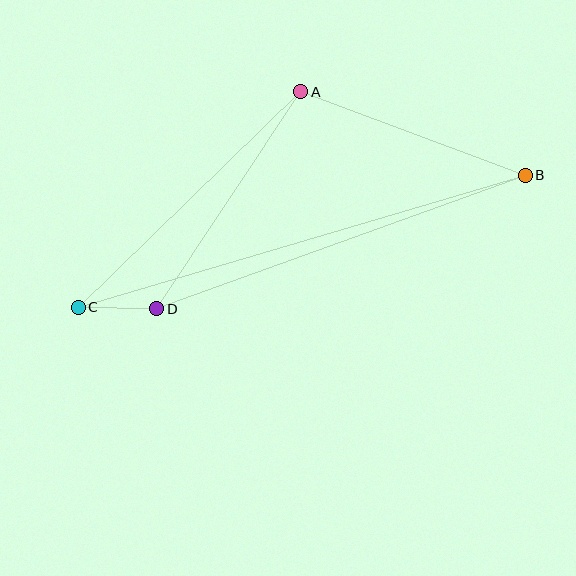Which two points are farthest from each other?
Points B and C are farthest from each other.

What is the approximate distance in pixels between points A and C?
The distance between A and C is approximately 310 pixels.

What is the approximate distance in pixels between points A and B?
The distance between A and B is approximately 240 pixels.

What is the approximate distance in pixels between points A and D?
The distance between A and D is approximately 261 pixels.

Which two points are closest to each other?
Points C and D are closest to each other.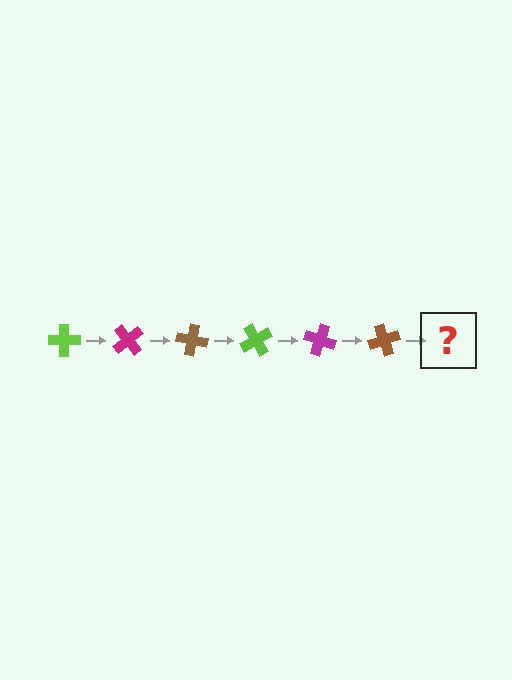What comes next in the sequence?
The next element should be a lime cross, rotated 300 degrees from the start.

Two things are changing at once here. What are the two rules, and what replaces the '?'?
The two rules are that it rotates 50 degrees each step and the color cycles through lime, magenta, and brown. The '?' should be a lime cross, rotated 300 degrees from the start.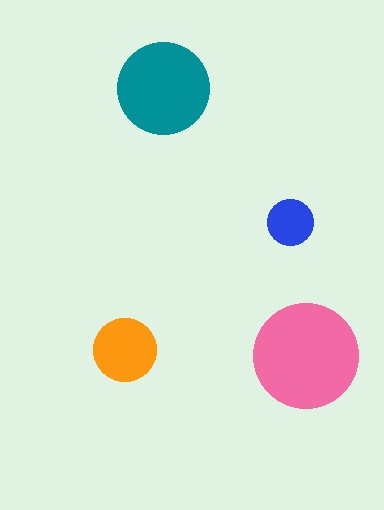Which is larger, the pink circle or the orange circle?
The pink one.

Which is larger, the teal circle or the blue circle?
The teal one.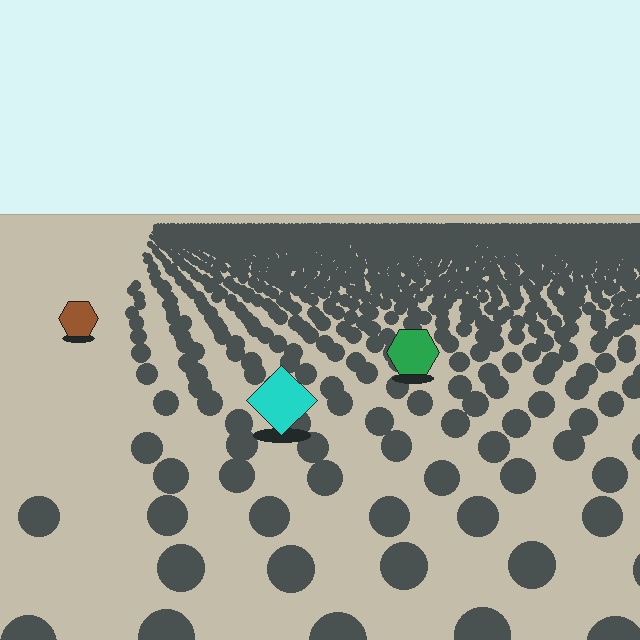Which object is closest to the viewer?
The cyan diamond is closest. The texture marks near it are larger and more spread out.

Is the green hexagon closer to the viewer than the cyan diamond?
No. The cyan diamond is closer — you can tell from the texture gradient: the ground texture is coarser near it.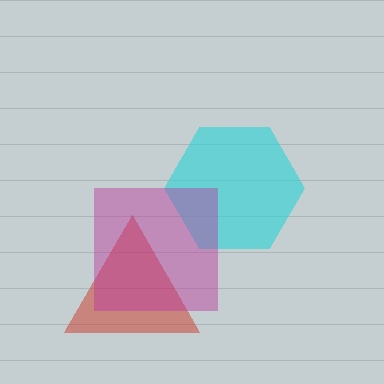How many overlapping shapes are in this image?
There are 3 overlapping shapes in the image.